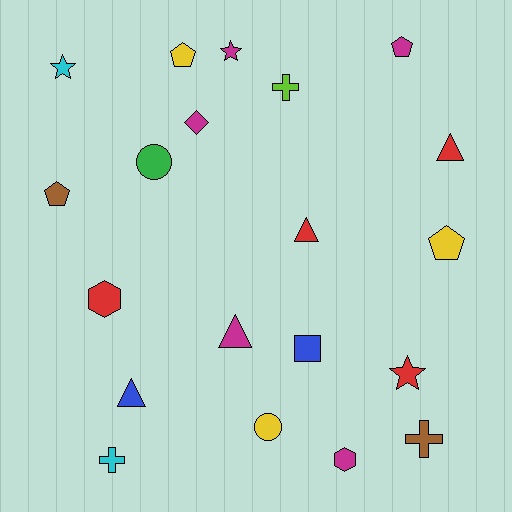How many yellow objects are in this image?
There are 3 yellow objects.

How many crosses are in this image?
There are 3 crosses.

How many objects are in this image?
There are 20 objects.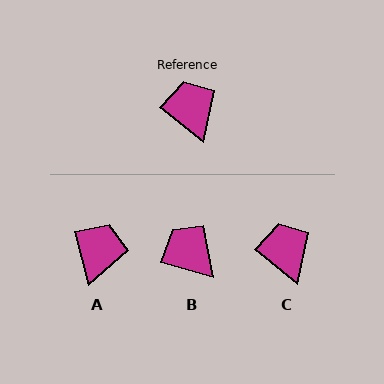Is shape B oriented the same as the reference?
No, it is off by about 23 degrees.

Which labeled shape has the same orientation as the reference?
C.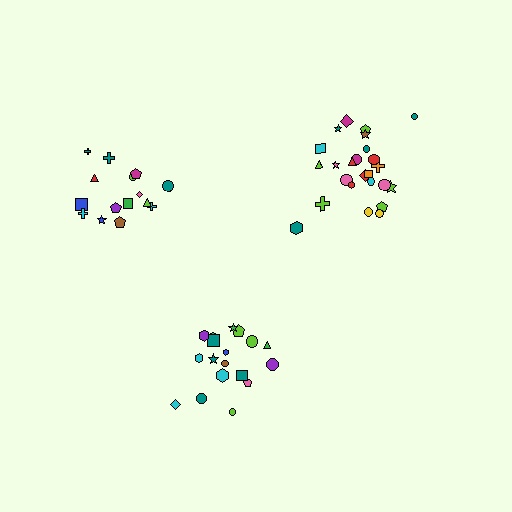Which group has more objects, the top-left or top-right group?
The top-right group.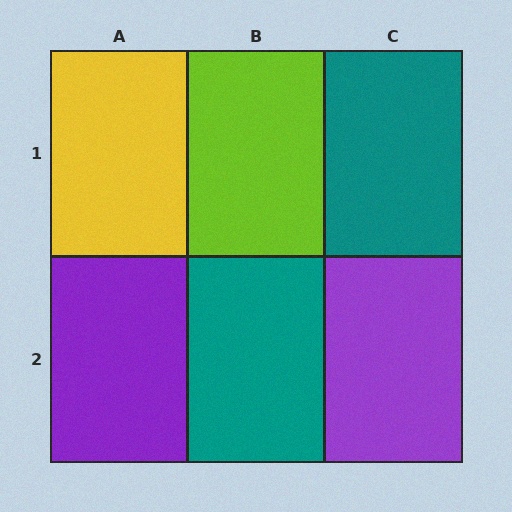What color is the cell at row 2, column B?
Teal.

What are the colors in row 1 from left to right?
Yellow, lime, teal.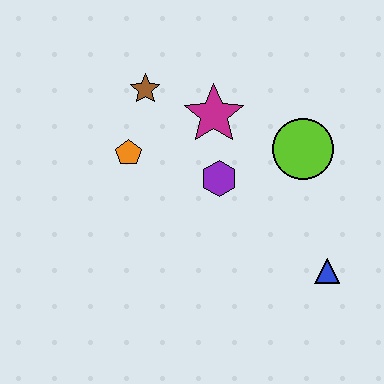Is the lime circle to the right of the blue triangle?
No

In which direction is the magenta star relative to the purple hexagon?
The magenta star is above the purple hexagon.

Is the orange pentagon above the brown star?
No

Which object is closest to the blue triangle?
The lime circle is closest to the blue triangle.